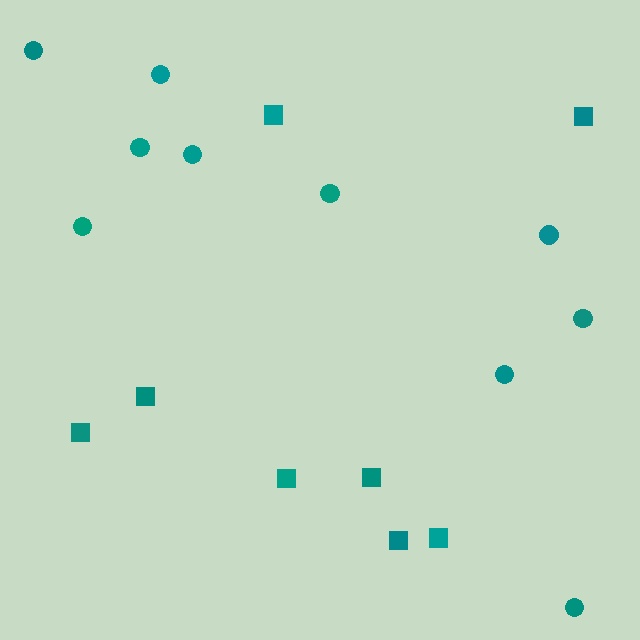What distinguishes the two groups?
There are 2 groups: one group of circles (10) and one group of squares (8).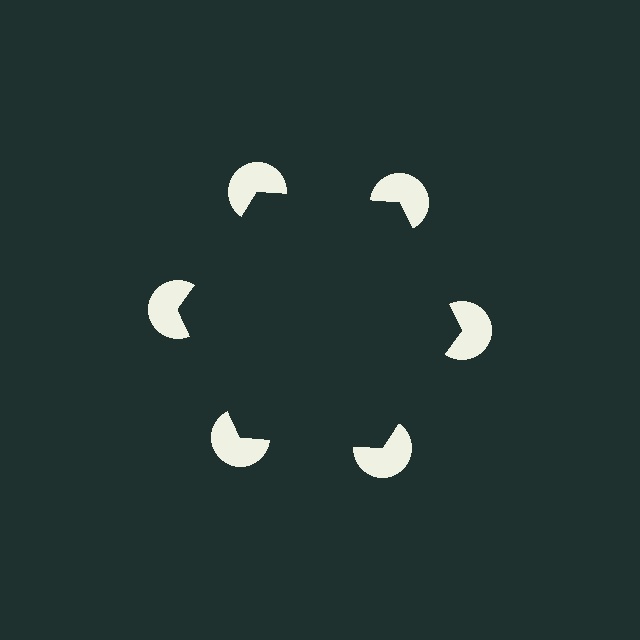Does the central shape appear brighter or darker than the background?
It typically appears slightly darker than the background, even though no actual brightness change is drawn.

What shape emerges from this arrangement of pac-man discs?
An illusory hexagon — its edges are inferred from the aligned wedge cuts in the pac-man discs, not physically drawn.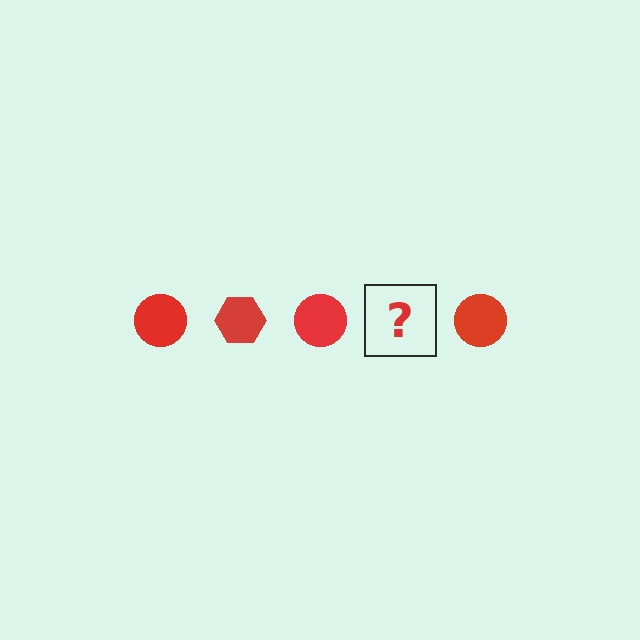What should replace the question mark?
The question mark should be replaced with a red hexagon.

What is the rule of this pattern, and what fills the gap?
The rule is that the pattern cycles through circle, hexagon shapes in red. The gap should be filled with a red hexagon.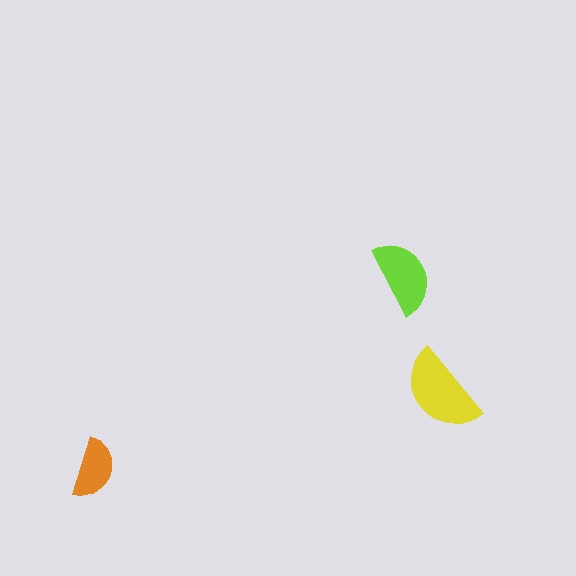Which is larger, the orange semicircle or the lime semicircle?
The lime one.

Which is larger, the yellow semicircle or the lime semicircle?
The yellow one.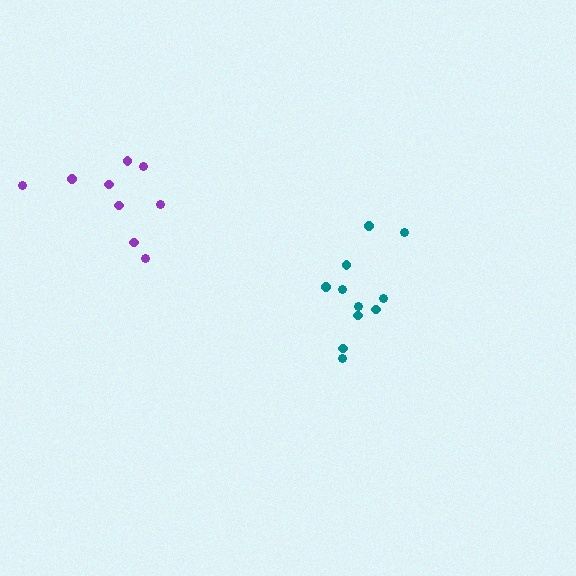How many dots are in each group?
Group 1: 9 dots, Group 2: 11 dots (20 total).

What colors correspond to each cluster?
The clusters are colored: purple, teal.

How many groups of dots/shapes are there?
There are 2 groups.